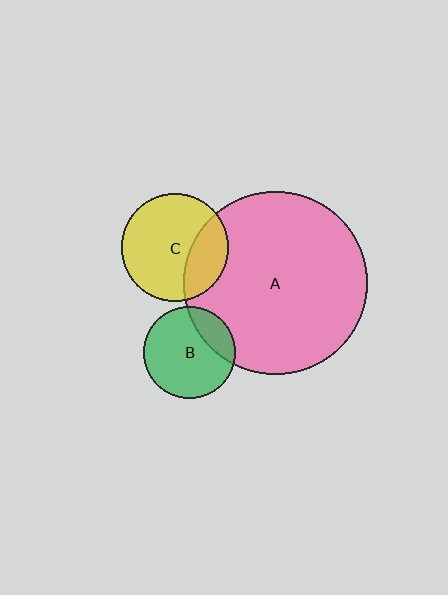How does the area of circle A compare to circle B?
Approximately 4.0 times.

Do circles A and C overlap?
Yes.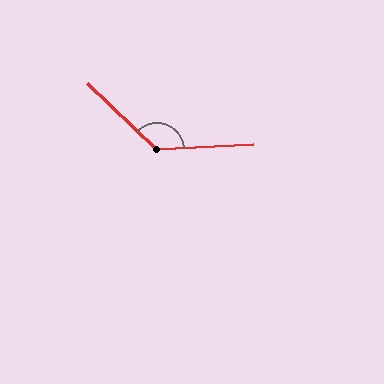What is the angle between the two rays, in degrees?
Approximately 133 degrees.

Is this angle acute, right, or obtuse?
It is obtuse.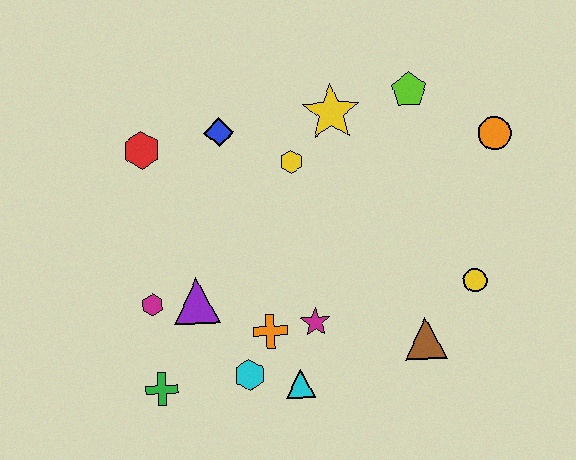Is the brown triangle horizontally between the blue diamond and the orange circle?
Yes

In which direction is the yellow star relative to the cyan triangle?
The yellow star is above the cyan triangle.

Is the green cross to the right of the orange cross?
No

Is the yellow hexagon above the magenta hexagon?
Yes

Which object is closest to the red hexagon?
The blue diamond is closest to the red hexagon.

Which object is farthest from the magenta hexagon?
The orange circle is farthest from the magenta hexagon.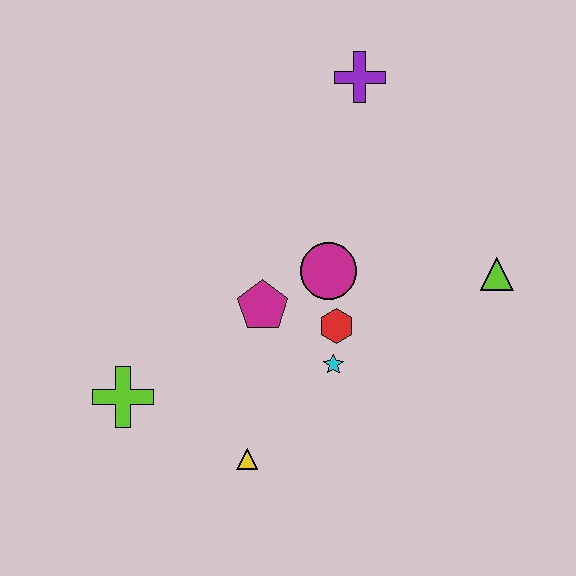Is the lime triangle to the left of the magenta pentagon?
No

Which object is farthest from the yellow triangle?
The purple cross is farthest from the yellow triangle.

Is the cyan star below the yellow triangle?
No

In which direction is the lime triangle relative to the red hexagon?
The lime triangle is to the right of the red hexagon.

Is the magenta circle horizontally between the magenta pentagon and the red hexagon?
Yes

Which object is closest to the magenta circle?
The red hexagon is closest to the magenta circle.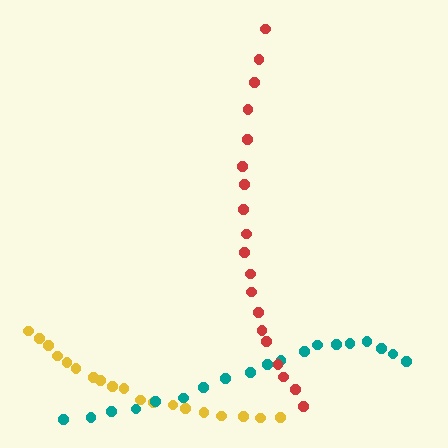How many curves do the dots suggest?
There are 3 distinct paths.